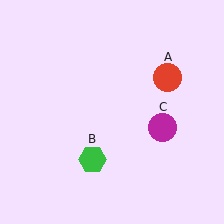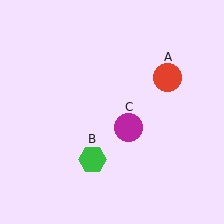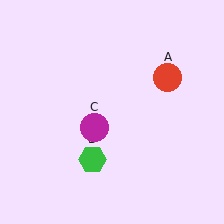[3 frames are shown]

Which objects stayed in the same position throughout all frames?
Red circle (object A) and green hexagon (object B) remained stationary.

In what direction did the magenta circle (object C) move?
The magenta circle (object C) moved left.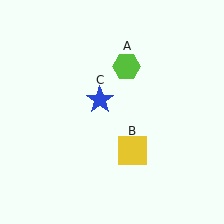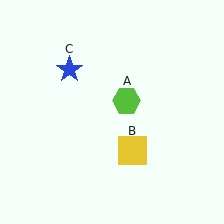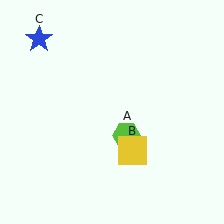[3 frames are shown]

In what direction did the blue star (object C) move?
The blue star (object C) moved up and to the left.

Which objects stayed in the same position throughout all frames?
Yellow square (object B) remained stationary.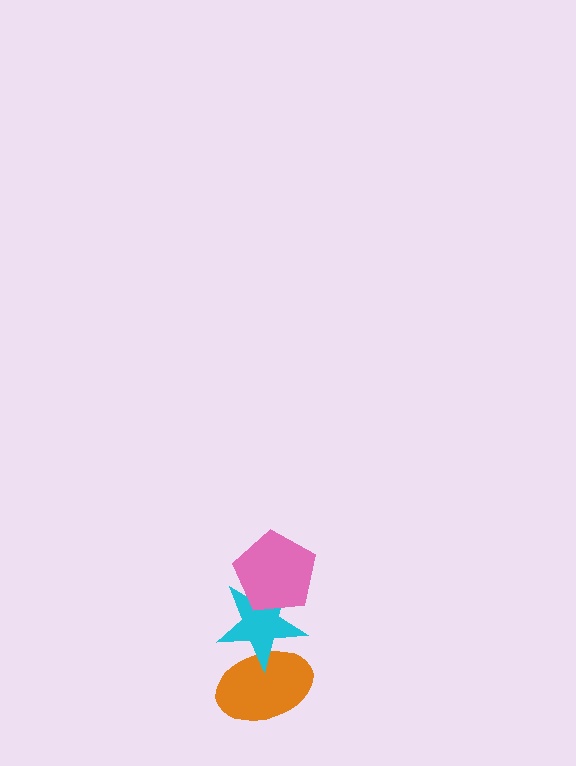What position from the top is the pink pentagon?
The pink pentagon is 1st from the top.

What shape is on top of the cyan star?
The pink pentagon is on top of the cyan star.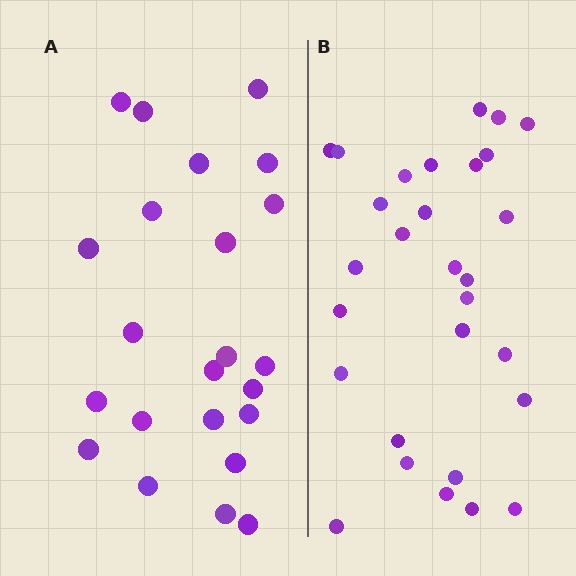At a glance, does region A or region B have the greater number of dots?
Region B (the right region) has more dots.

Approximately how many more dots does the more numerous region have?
Region B has about 6 more dots than region A.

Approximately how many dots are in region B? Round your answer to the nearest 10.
About 30 dots. (The exact count is 29, which rounds to 30.)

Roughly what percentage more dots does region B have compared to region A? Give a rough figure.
About 25% more.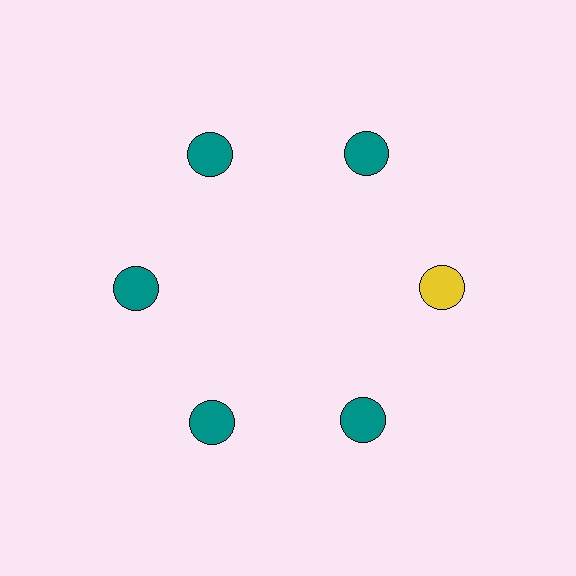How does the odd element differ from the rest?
It has a different color: yellow instead of teal.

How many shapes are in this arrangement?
There are 6 shapes arranged in a ring pattern.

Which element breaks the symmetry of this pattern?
The yellow circle at roughly the 3 o'clock position breaks the symmetry. All other shapes are teal circles.